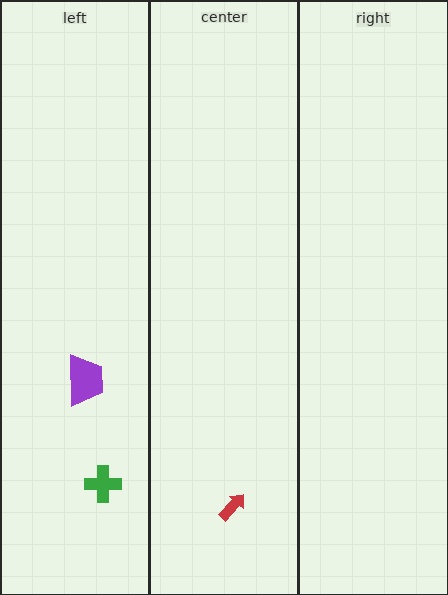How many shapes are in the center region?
1.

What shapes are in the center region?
The red arrow.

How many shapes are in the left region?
2.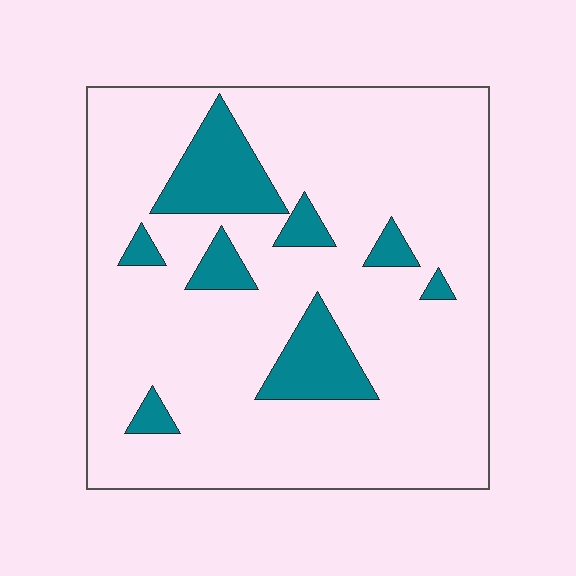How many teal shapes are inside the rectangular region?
8.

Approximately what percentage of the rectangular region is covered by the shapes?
Approximately 15%.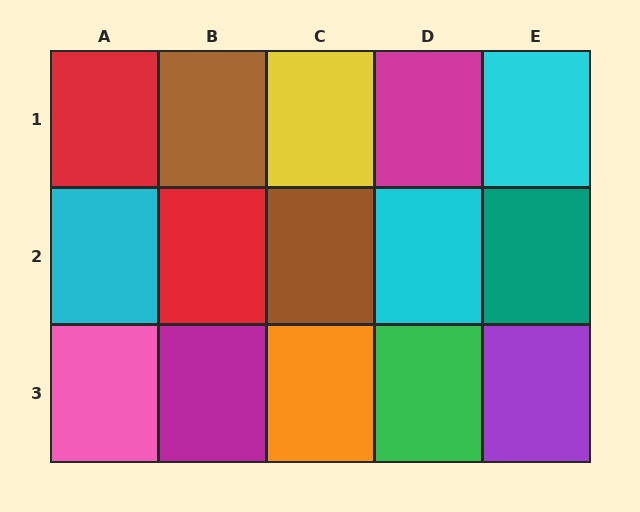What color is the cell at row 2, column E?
Teal.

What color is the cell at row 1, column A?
Red.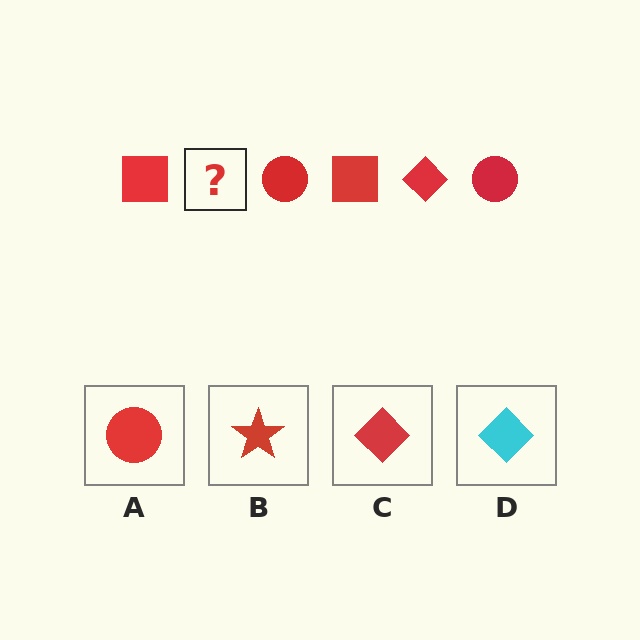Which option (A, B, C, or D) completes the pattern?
C.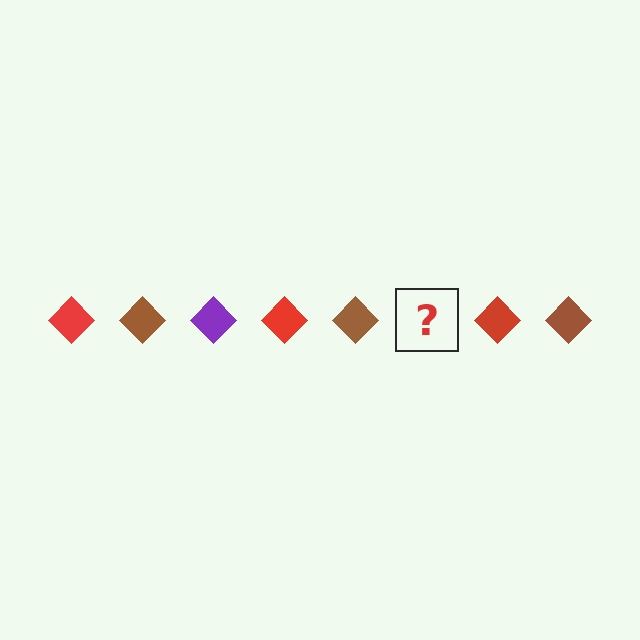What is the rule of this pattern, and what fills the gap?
The rule is that the pattern cycles through red, brown, purple diamonds. The gap should be filled with a purple diamond.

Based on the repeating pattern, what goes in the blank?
The blank should be a purple diamond.